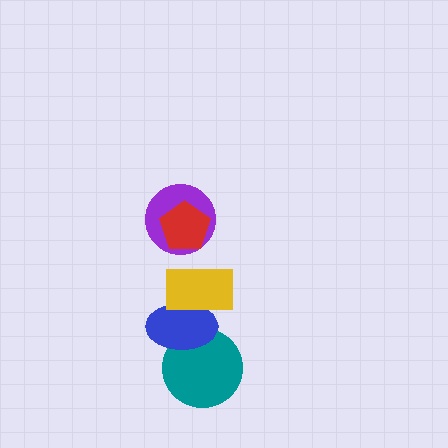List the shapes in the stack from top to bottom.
From top to bottom: the red pentagon, the purple circle, the yellow rectangle, the blue ellipse, the teal circle.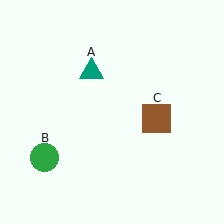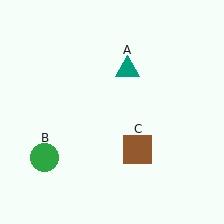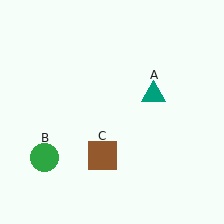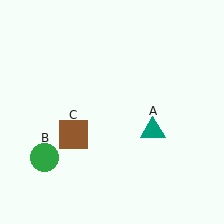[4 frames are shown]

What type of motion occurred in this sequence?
The teal triangle (object A), brown square (object C) rotated clockwise around the center of the scene.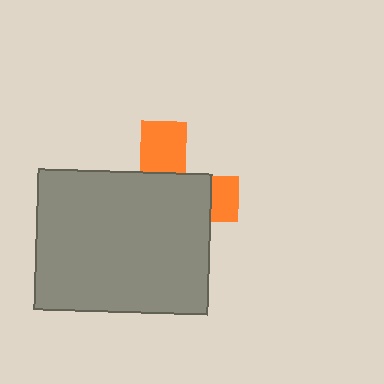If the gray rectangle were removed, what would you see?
You would see the complete orange cross.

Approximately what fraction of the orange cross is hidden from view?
Roughly 69% of the orange cross is hidden behind the gray rectangle.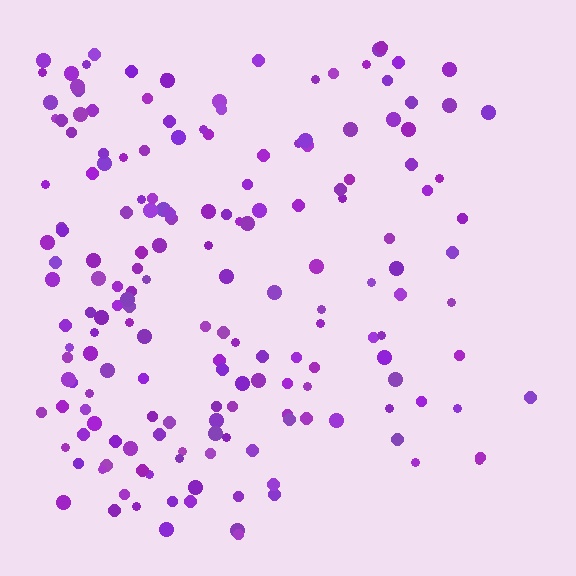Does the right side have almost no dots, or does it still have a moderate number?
Still a moderate number, just noticeably fewer than the left.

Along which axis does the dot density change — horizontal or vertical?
Horizontal.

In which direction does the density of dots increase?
From right to left, with the left side densest.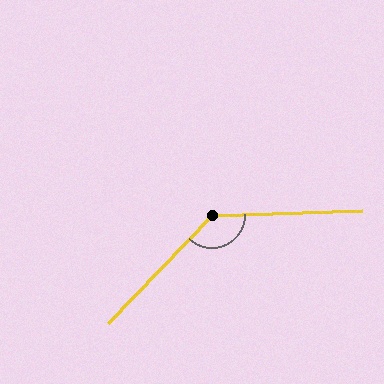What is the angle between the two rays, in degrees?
Approximately 136 degrees.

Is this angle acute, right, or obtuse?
It is obtuse.